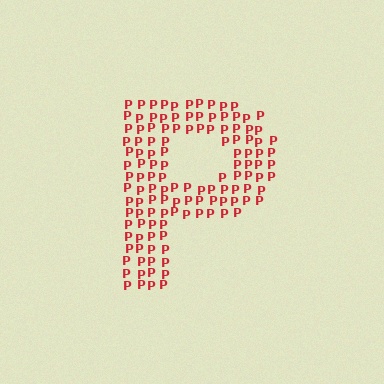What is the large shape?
The large shape is the letter P.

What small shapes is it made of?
It is made of small letter P's.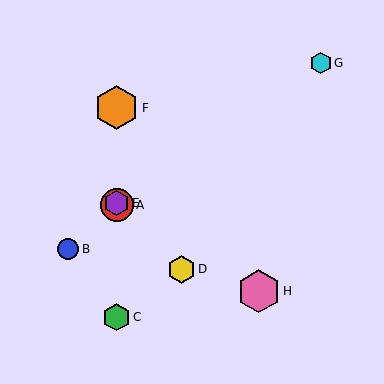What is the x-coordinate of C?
Object C is at x≈117.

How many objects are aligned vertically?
4 objects (A, C, E, F) are aligned vertically.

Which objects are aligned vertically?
Objects A, C, E, F are aligned vertically.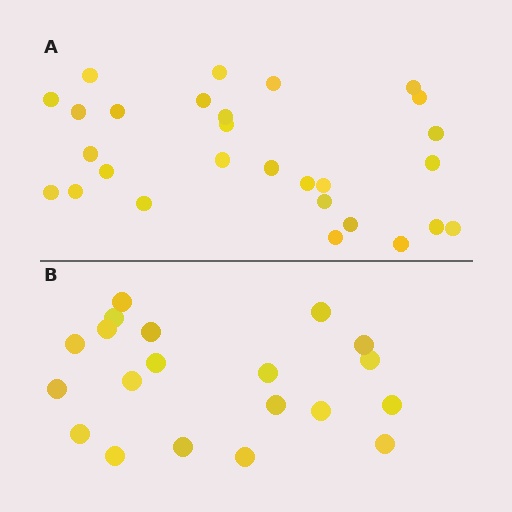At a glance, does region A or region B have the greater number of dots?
Region A (the top region) has more dots.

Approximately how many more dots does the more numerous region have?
Region A has roughly 8 or so more dots than region B.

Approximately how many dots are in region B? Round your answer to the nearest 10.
About 20 dots.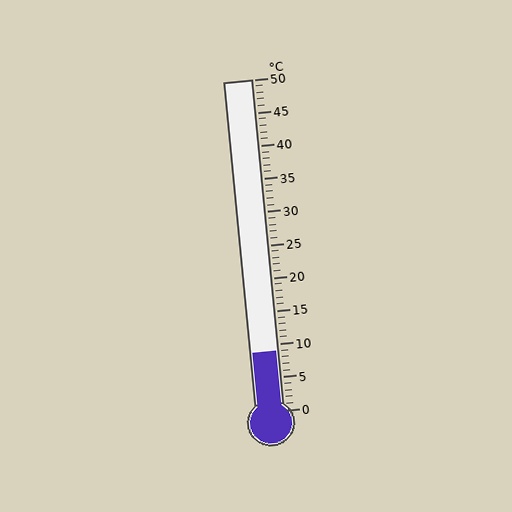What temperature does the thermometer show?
The thermometer shows approximately 9°C.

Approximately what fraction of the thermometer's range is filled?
The thermometer is filled to approximately 20% of its range.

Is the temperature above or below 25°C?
The temperature is below 25°C.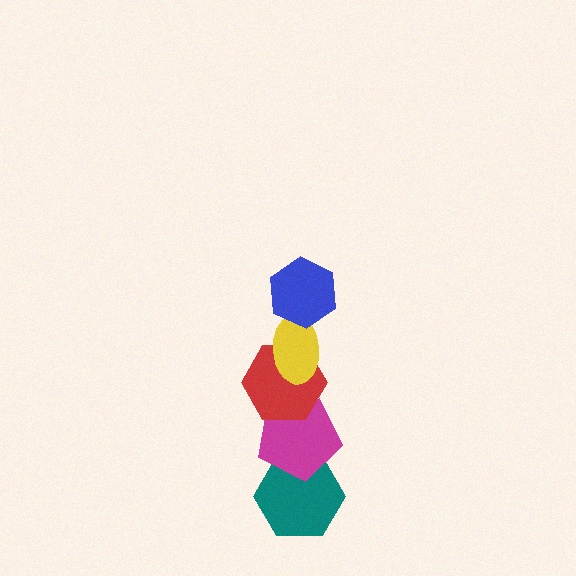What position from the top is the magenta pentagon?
The magenta pentagon is 4th from the top.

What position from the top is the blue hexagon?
The blue hexagon is 1st from the top.